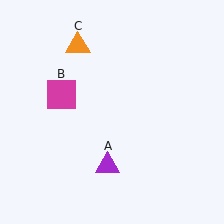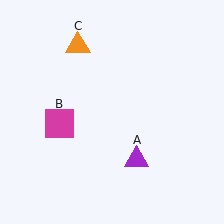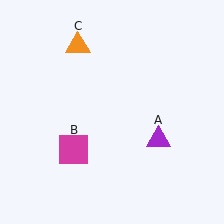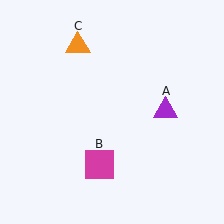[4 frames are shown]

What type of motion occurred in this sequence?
The purple triangle (object A), magenta square (object B) rotated counterclockwise around the center of the scene.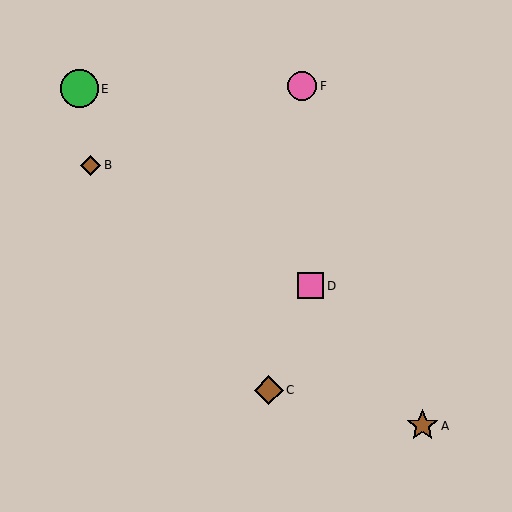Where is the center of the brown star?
The center of the brown star is at (423, 426).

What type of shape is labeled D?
Shape D is a pink square.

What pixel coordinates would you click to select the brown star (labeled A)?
Click at (423, 426) to select the brown star A.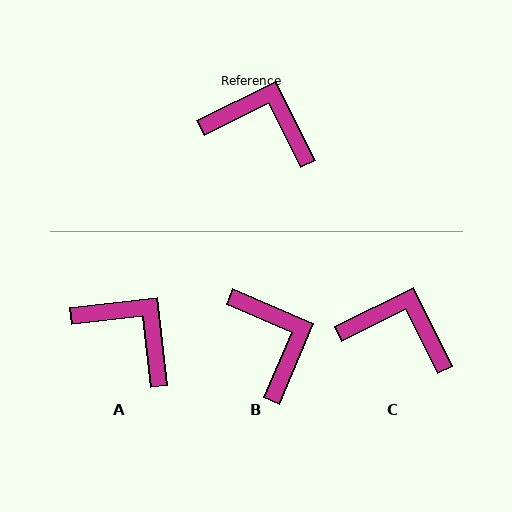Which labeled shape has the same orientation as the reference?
C.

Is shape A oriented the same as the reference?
No, it is off by about 20 degrees.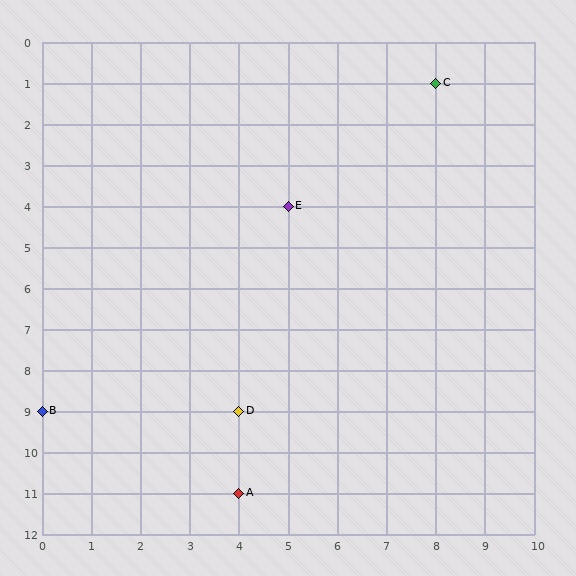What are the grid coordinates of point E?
Point E is at grid coordinates (5, 4).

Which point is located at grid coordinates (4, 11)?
Point A is at (4, 11).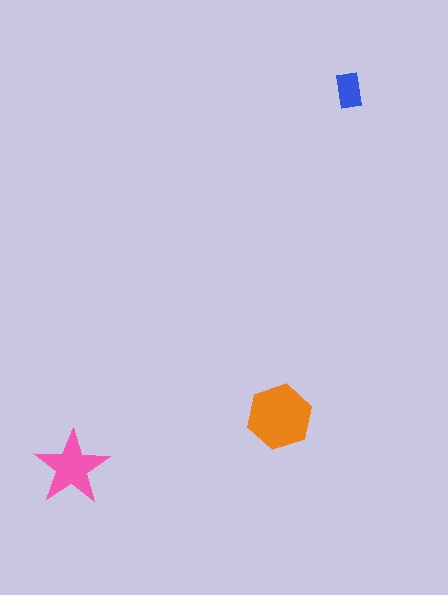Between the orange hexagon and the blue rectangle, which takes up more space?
The orange hexagon.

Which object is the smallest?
The blue rectangle.